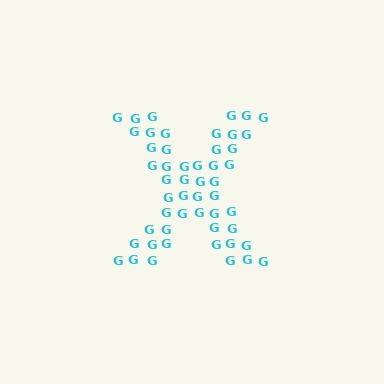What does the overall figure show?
The overall figure shows the letter X.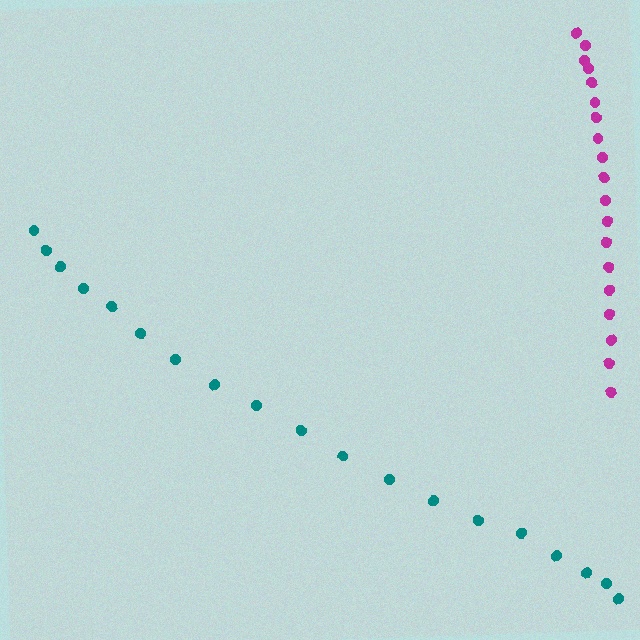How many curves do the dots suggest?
There are 2 distinct paths.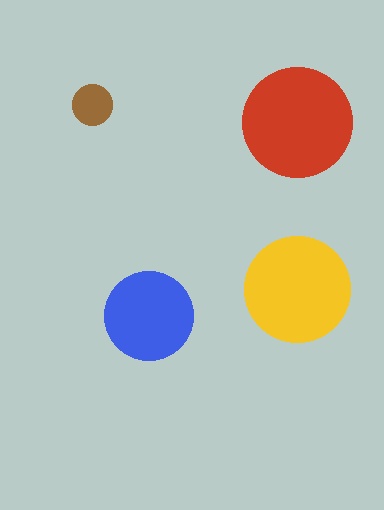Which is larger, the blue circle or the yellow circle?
The yellow one.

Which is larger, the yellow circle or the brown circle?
The yellow one.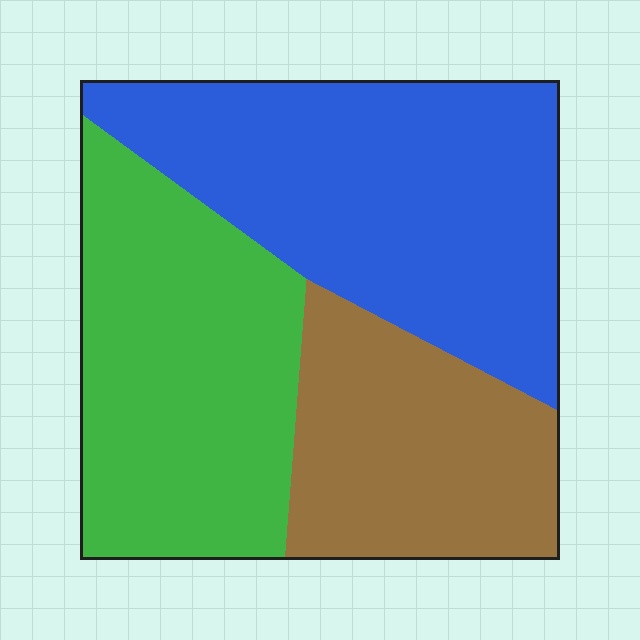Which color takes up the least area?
Brown, at roughly 25%.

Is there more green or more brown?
Green.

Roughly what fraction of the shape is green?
Green takes up between a third and a half of the shape.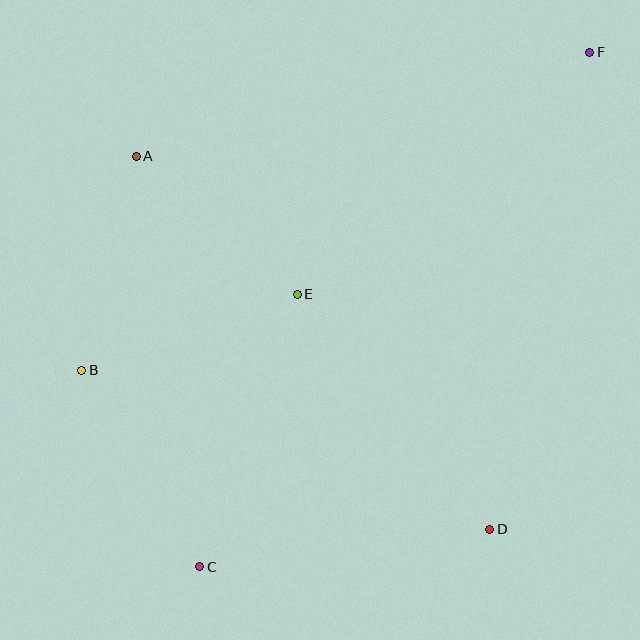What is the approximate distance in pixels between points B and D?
The distance between B and D is approximately 438 pixels.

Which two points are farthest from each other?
Points C and F are farthest from each other.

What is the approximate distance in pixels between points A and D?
The distance between A and D is approximately 514 pixels.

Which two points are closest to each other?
Points A and E are closest to each other.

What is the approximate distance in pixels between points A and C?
The distance between A and C is approximately 416 pixels.